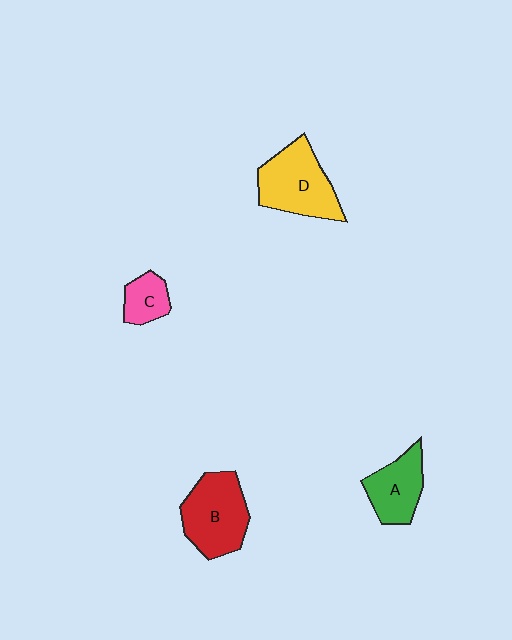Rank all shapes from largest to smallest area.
From largest to smallest: D (yellow), B (red), A (green), C (pink).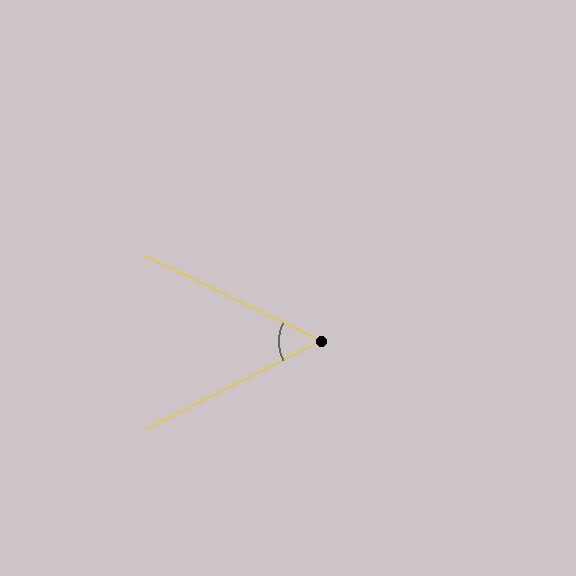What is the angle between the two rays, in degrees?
Approximately 52 degrees.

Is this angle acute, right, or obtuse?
It is acute.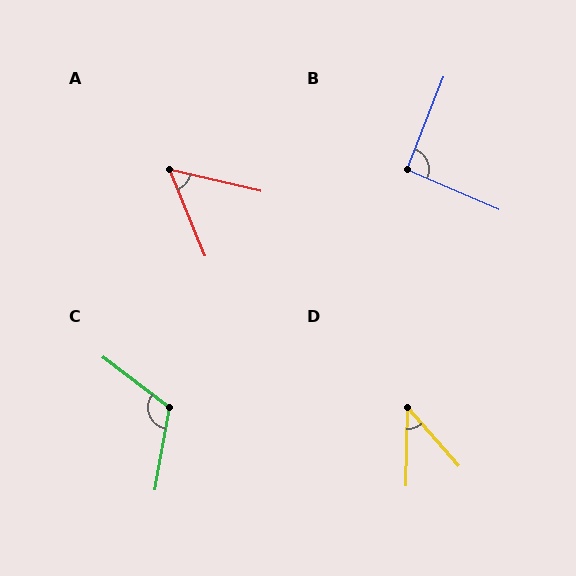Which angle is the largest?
C, at approximately 117 degrees.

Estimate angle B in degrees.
Approximately 92 degrees.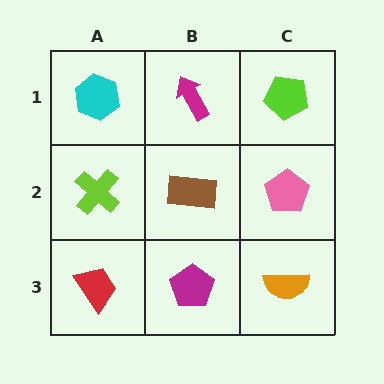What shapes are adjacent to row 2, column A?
A cyan hexagon (row 1, column A), a red trapezoid (row 3, column A), a brown rectangle (row 2, column B).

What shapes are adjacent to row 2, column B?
A magenta arrow (row 1, column B), a magenta pentagon (row 3, column B), a lime cross (row 2, column A), a pink pentagon (row 2, column C).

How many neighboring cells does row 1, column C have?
2.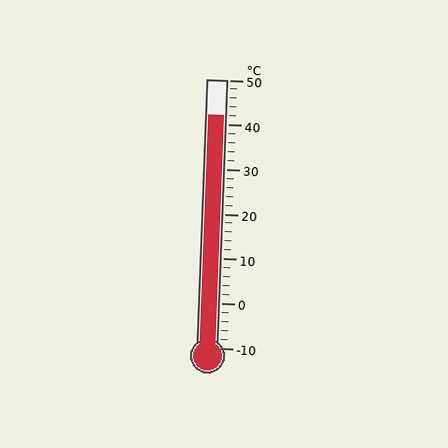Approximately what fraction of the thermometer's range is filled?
The thermometer is filled to approximately 85% of its range.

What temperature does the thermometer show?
The thermometer shows approximately 42°C.